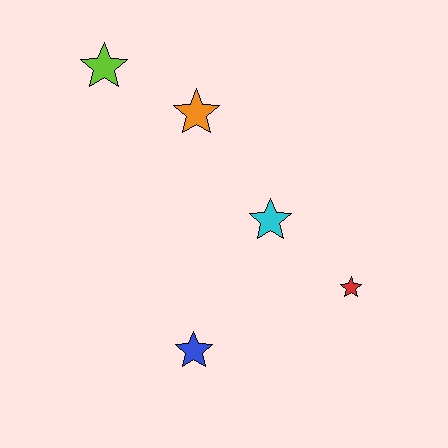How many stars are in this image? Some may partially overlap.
There are 5 stars.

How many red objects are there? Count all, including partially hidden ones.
There is 1 red object.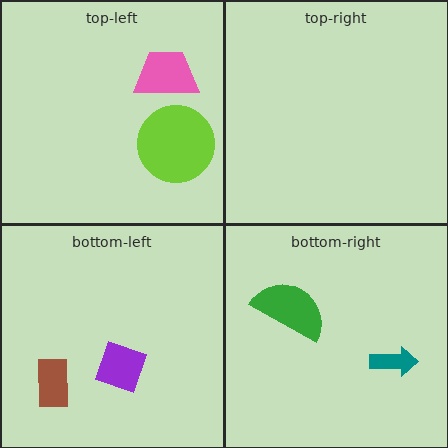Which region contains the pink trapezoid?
The top-left region.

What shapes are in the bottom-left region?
The purple diamond, the brown rectangle.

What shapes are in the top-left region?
The pink trapezoid, the lime circle.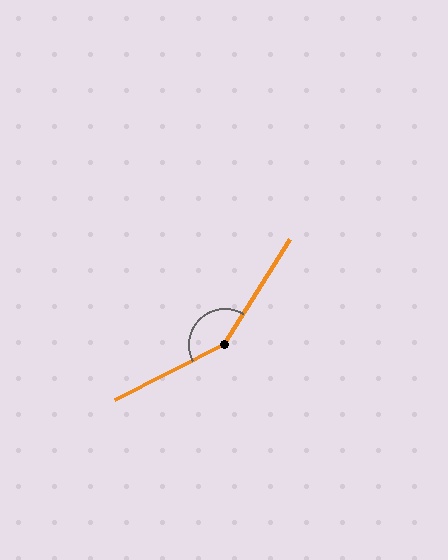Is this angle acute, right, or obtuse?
It is obtuse.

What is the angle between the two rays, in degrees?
Approximately 149 degrees.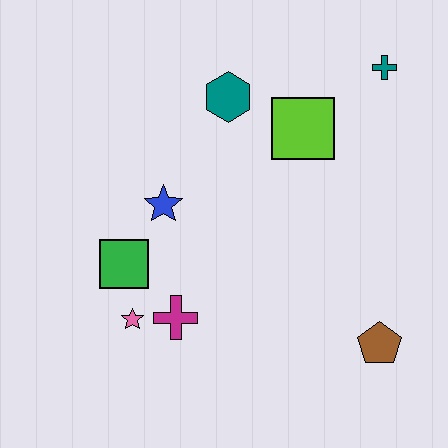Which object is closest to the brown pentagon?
The magenta cross is closest to the brown pentagon.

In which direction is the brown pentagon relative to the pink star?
The brown pentagon is to the right of the pink star.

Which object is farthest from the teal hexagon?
The brown pentagon is farthest from the teal hexagon.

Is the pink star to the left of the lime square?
Yes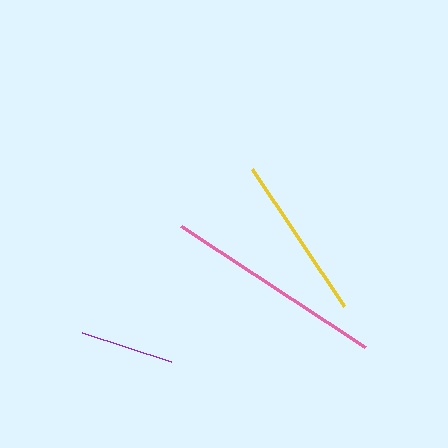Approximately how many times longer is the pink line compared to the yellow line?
The pink line is approximately 1.3 times the length of the yellow line.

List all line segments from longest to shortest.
From longest to shortest: pink, yellow, purple.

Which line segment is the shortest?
The purple line is the shortest at approximately 93 pixels.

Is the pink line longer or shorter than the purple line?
The pink line is longer than the purple line.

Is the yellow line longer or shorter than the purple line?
The yellow line is longer than the purple line.